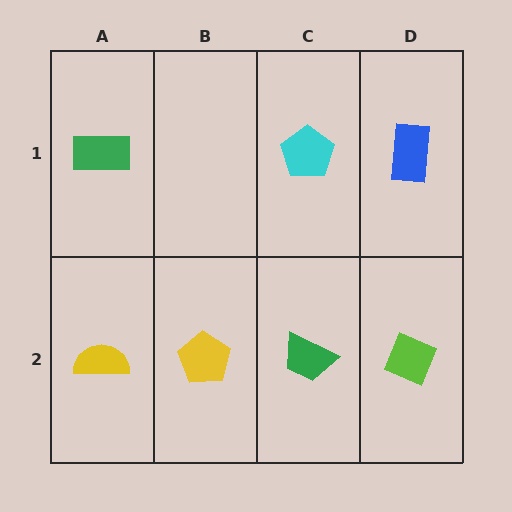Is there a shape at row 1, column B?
No, that cell is empty.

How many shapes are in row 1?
3 shapes.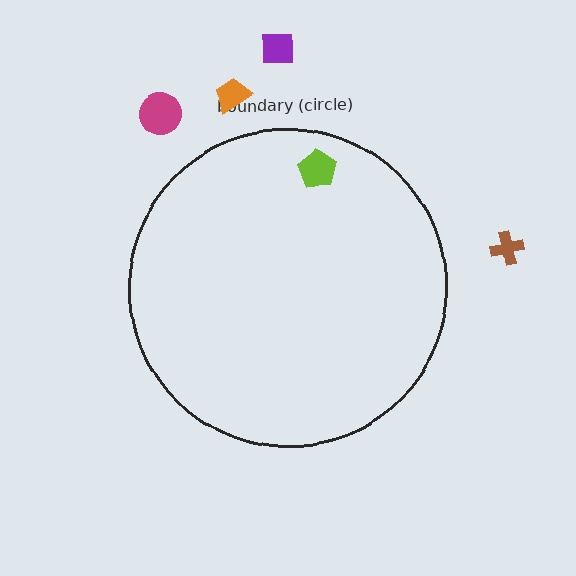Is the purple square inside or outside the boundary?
Outside.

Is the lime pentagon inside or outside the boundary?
Inside.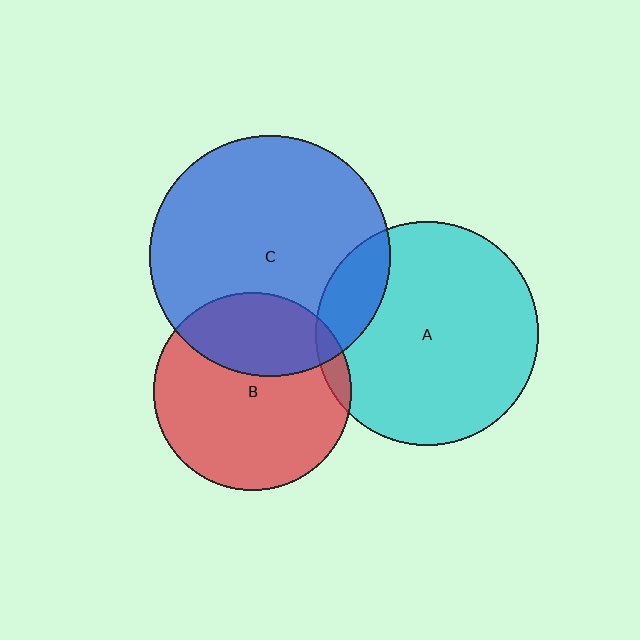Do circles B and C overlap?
Yes.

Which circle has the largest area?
Circle C (blue).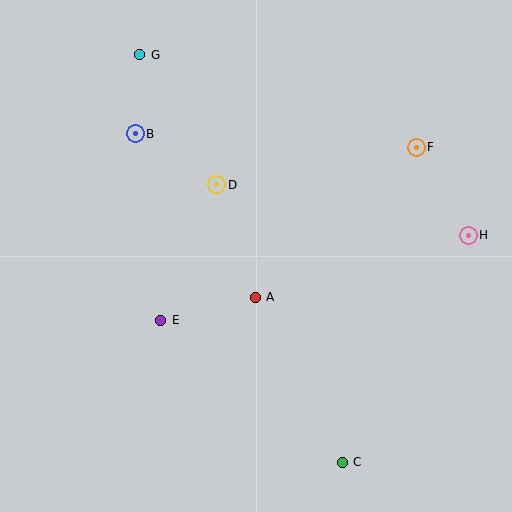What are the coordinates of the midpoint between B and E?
The midpoint between B and E is at (148, 227).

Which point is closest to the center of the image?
Point A at (255, 297) is closest to the center.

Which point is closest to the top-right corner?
Point F is closest to the top-right corner.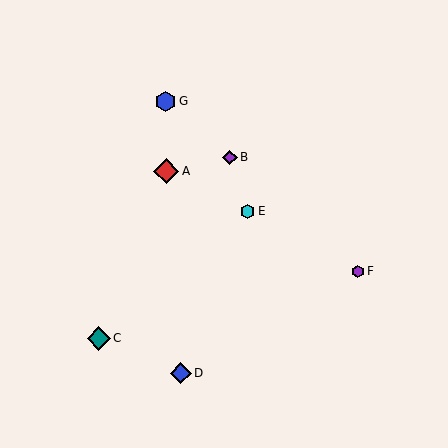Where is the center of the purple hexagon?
The center of the purple hexagon is at (358, 271).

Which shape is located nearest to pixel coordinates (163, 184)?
The red diamond (labeled A) at (166, 171) is nearest to that location.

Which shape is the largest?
The red diamond (labeled A) is the largest.